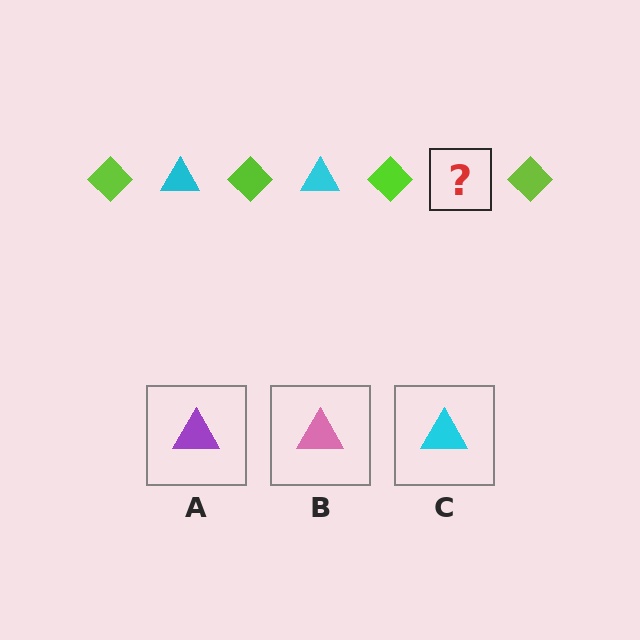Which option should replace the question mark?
Option C.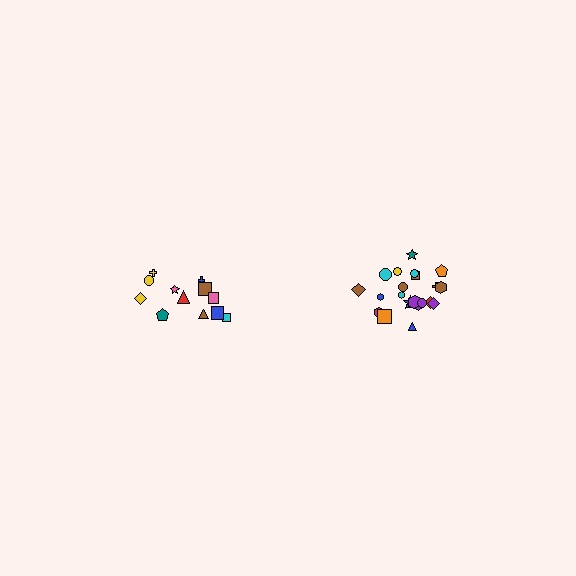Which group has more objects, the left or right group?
The right group.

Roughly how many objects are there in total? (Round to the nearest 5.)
Roughly 35 objects in total.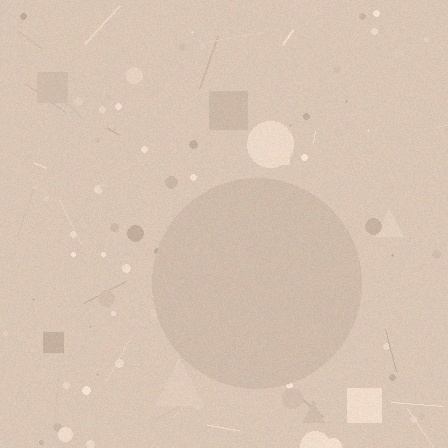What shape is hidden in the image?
A circle is hidden in the image.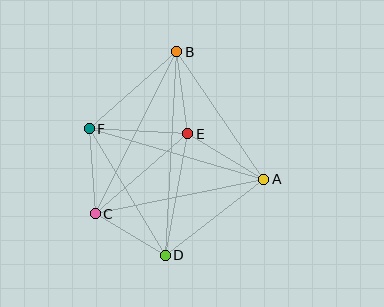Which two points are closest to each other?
Points C and D are closest to each other.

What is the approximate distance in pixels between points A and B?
The distance between A and B is approximately 154 pixels.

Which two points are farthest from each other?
Points B and D are farthest from each other.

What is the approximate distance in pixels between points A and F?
The distance between A and F is approximately 182 pixels.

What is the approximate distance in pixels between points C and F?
The distance between C and F is approximately 86 pixels.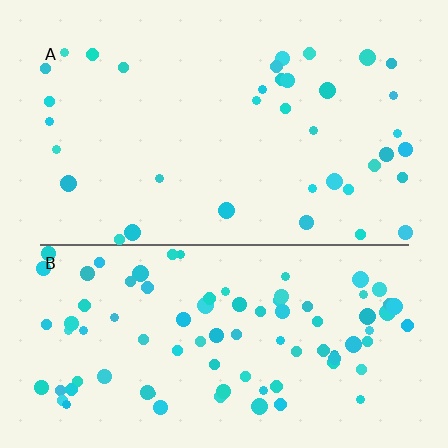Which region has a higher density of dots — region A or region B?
B (the bottom).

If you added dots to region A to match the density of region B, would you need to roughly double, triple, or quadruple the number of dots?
Approximately double.